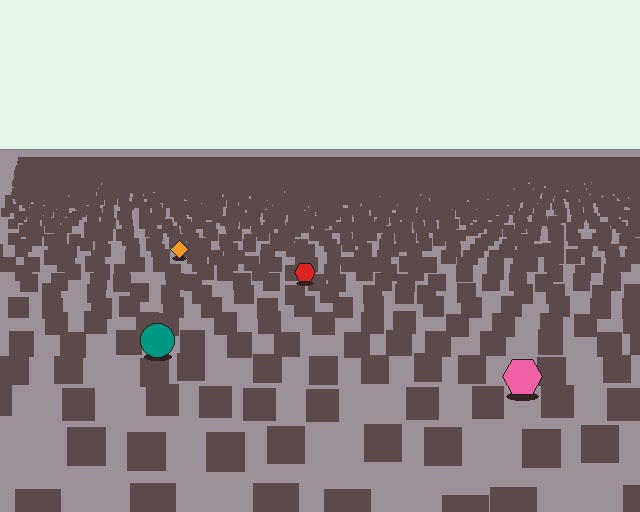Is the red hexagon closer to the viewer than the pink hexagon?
No. The pink hexagon is closer — you can tell from the texture gradient: the ground texture is coarser near it.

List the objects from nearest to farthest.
From nearest to farthest: the pink hexagon, the teal circle, the red hexagon, the orange diamond.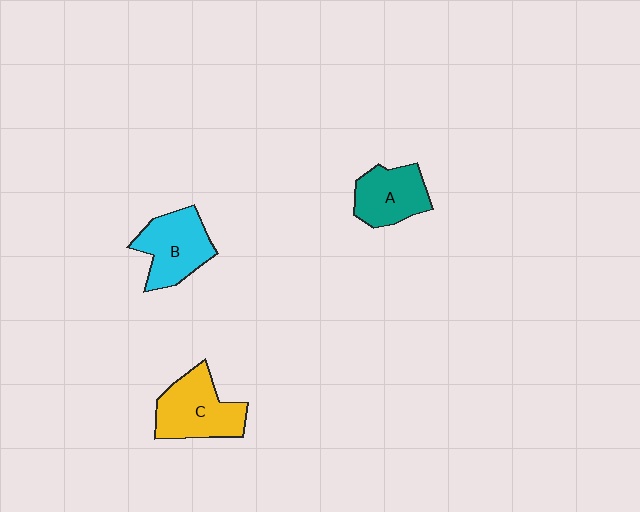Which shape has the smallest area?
Shape A (teal).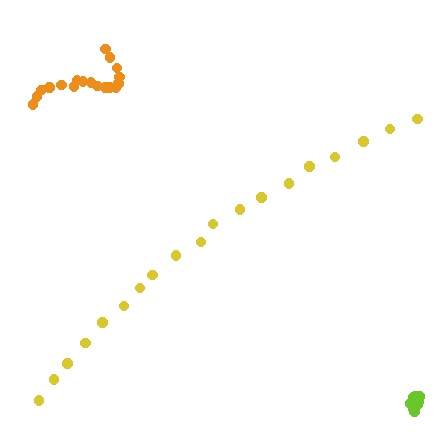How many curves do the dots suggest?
There are 3 distinct paths.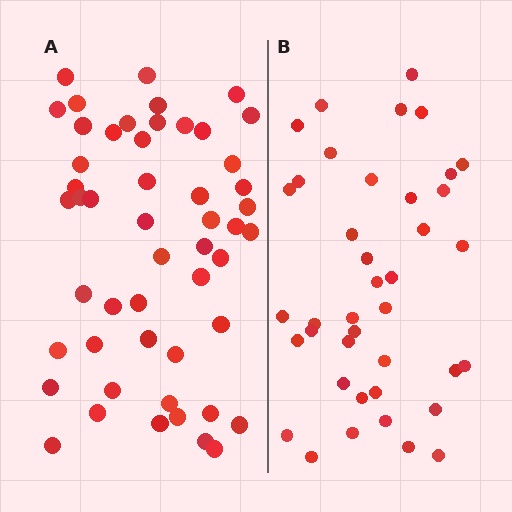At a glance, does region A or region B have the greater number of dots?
Region A (the left region) has more dots.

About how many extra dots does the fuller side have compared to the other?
Region A has roughly 12 or so more dots than region B.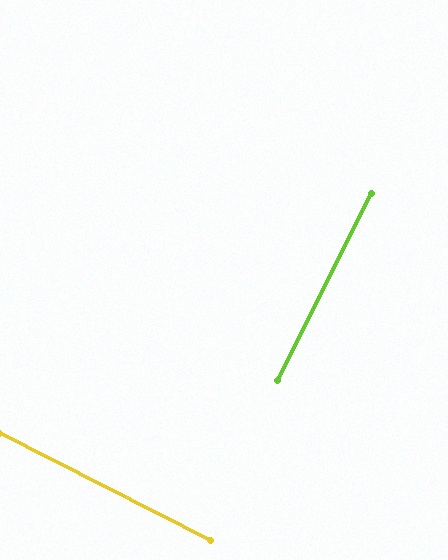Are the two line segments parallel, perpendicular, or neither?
Perpendicular — they meet at approximately 90°.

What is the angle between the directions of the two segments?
Approximately 90 degrees.